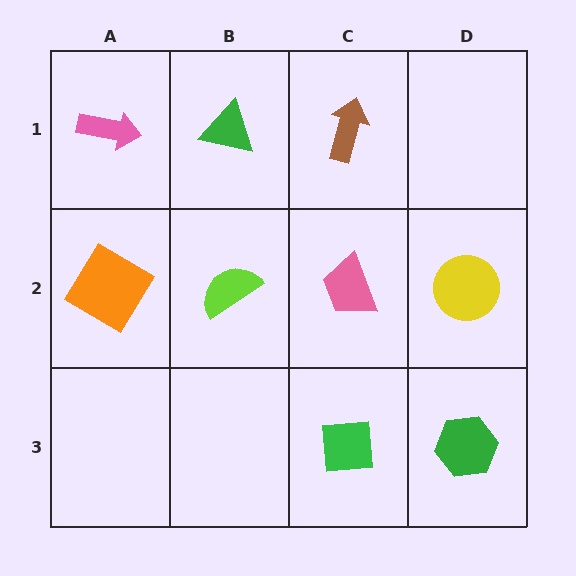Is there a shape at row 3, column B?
No, that cell is empty.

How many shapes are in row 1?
3 shapes.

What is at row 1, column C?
A brown arrow.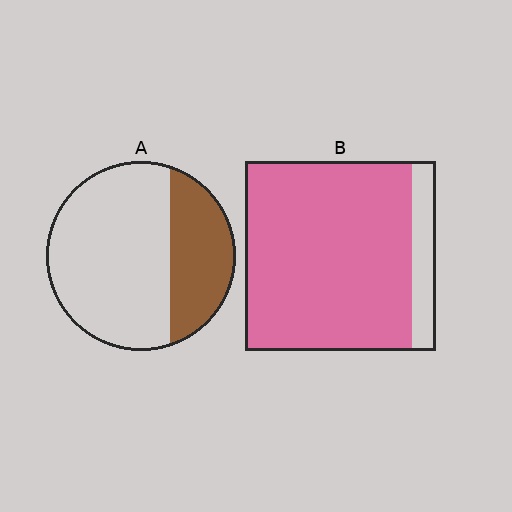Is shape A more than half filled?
No.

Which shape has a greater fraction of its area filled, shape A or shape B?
Shape B.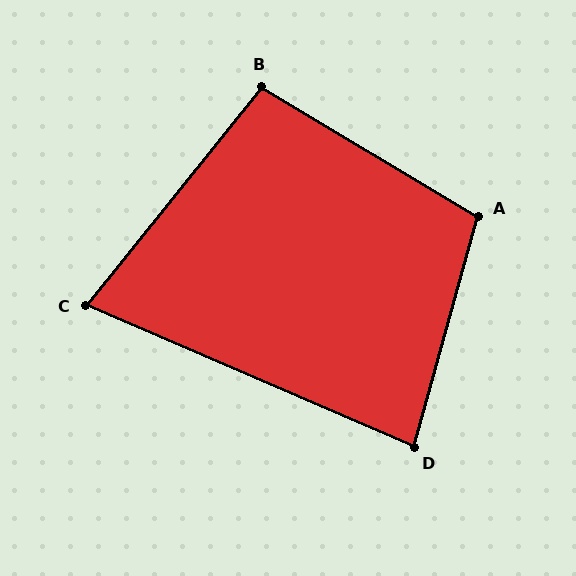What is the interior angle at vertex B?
Approximately 98 degrees (obtuse).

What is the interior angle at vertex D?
Approximately 82 degrees (acute).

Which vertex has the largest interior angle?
A, at approximately 105 degrees.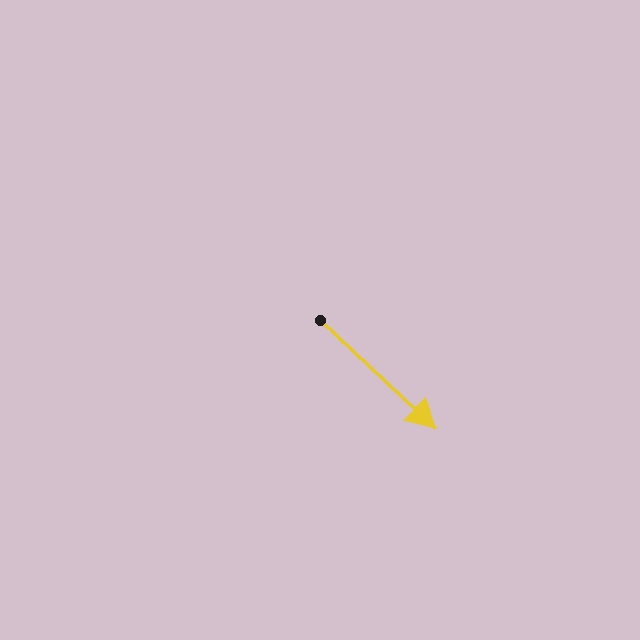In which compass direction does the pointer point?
Southeast.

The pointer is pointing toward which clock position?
Roughly 4 o'clock.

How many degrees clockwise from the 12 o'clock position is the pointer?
Approximately 133 degrees.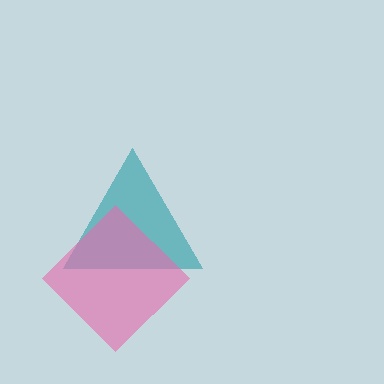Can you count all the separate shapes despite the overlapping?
Yes, there are 2 separate shapes.